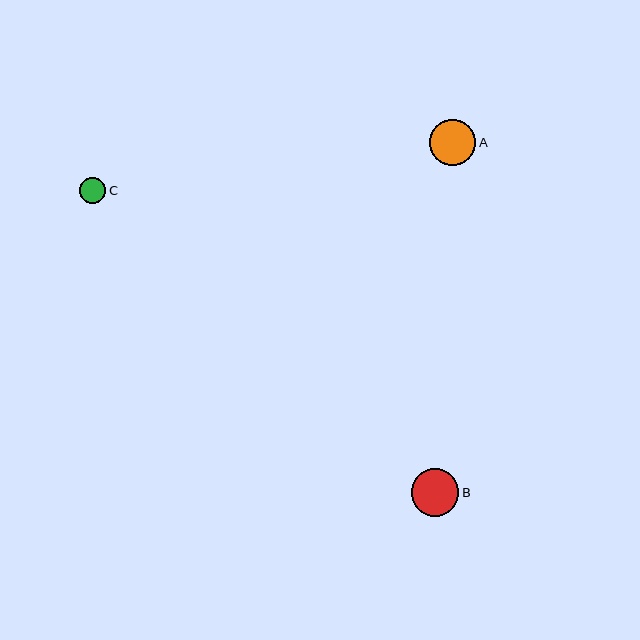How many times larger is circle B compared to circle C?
Circle B is approximately 1.8 times the size of circle C.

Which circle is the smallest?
Circle C is the smallest with a size of approximately 26 pixels.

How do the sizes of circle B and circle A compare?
Circle B and circle A are approximately the same size.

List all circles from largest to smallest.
From largest to smallest: B, A, C.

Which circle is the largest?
Circle B is the largest with a size of approximately 47 pixels.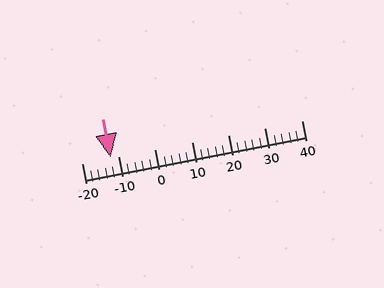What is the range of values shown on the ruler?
The ruler shows values from -20 to 40.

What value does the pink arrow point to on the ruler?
The pink arrow points to approximately -12.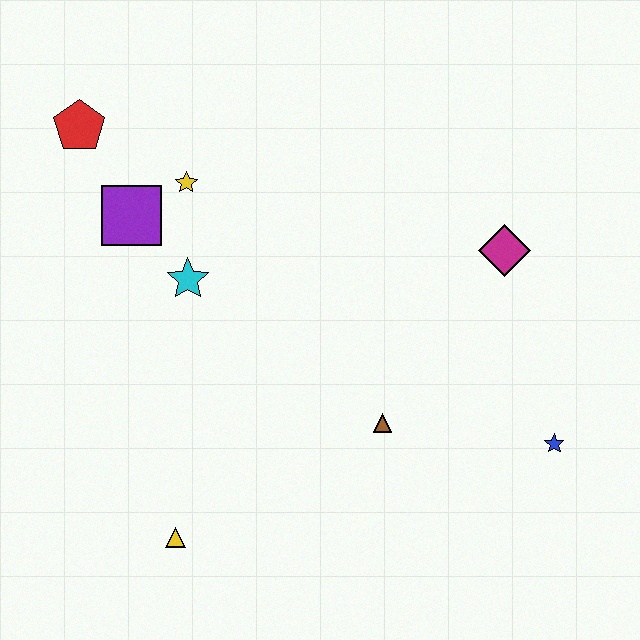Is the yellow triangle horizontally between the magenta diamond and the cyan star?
No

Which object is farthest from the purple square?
The blue star is farthest from the purple square.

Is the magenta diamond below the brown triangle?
No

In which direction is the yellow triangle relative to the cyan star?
The yellow triangle is below the cyan star.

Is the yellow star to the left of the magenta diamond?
Yes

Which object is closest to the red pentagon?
The purple square is closest to the red pentagon.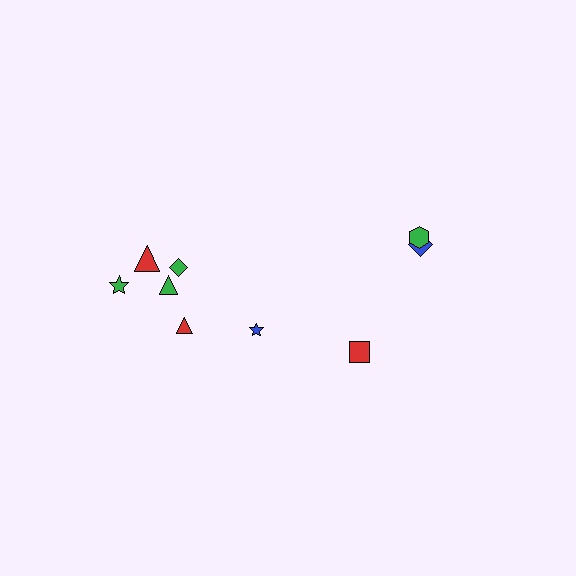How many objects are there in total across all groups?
There are 9 objects.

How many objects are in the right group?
There are 3 objects.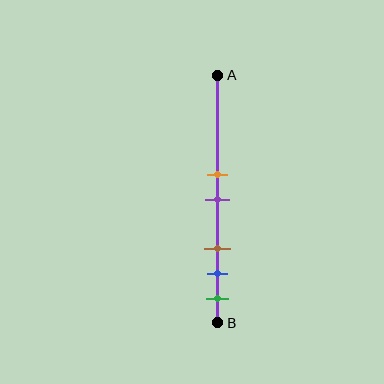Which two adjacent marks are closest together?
The orange and purple marks are the closest adjacent pair.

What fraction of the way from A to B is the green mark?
The green mark is approximately 90% (0.9) of the way from A to B.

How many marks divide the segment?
There are 5 marks dividing the segment.